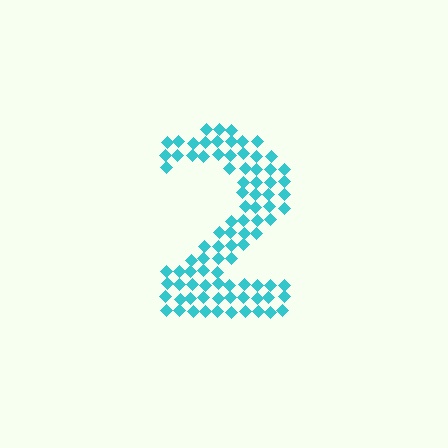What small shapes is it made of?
It is made of small diamonds.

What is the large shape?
The large shape is the digit 2.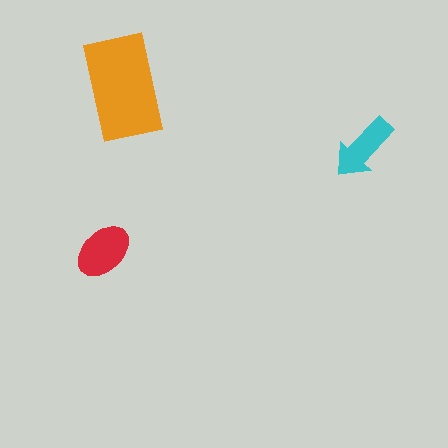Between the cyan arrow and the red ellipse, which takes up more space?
The red ellipse.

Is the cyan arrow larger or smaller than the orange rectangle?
Smaller.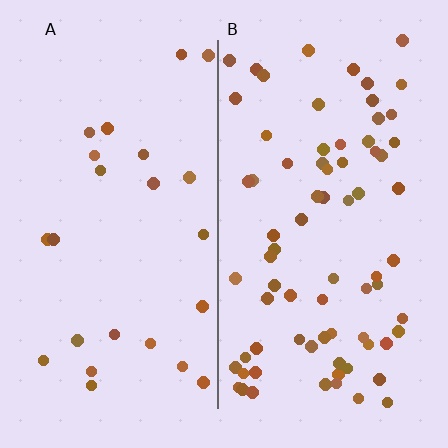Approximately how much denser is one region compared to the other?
Approximately 3.1× — region B over region A.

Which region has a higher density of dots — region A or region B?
B (the right).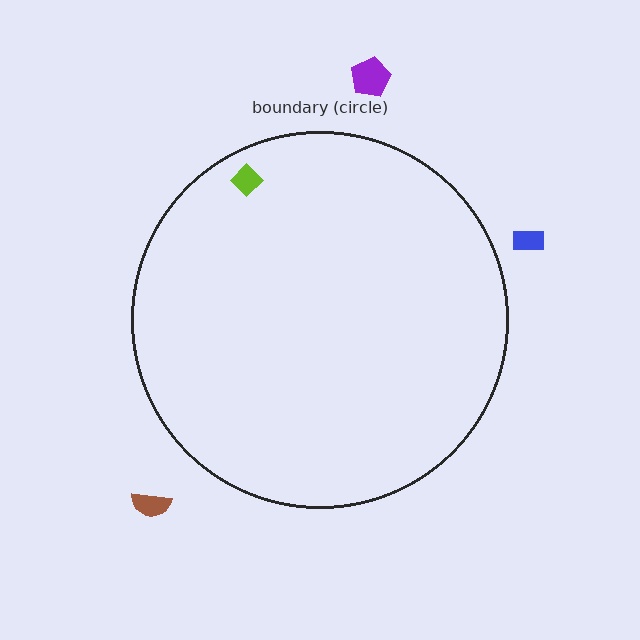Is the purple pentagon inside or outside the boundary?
Outside.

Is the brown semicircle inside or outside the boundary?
Outside.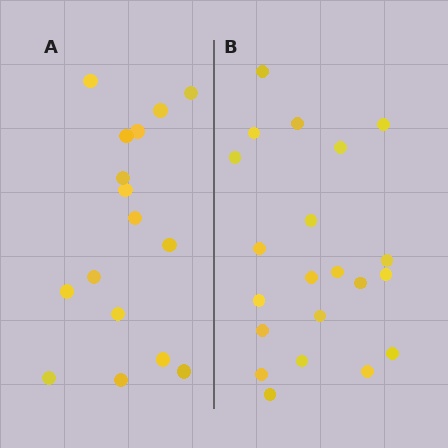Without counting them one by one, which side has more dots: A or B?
Region B (the right region) has more dots.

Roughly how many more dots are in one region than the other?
Region B has about 5 more dots than region A.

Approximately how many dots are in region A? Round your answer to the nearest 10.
About 20 dots. (The exact count is 16, which rounds to 20.)